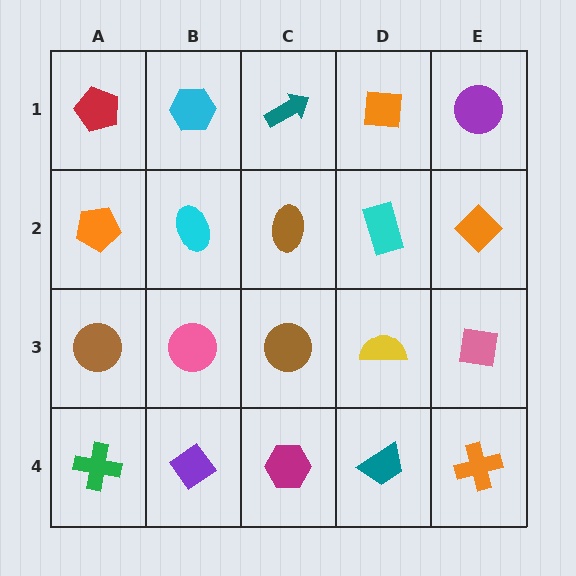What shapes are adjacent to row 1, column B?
A cyan ellipse (row 2, column B), a red pentagon (row 1, column A), a teal arrow (row 1, column C).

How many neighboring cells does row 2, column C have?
4.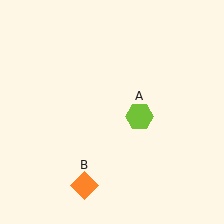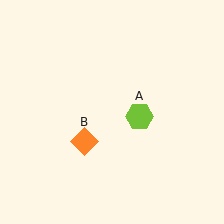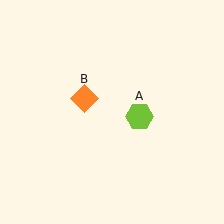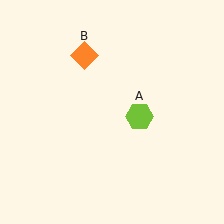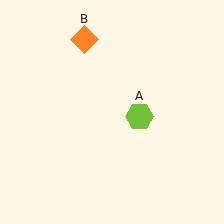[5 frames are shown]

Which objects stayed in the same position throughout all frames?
Lime hexagon (object A) remained stationary.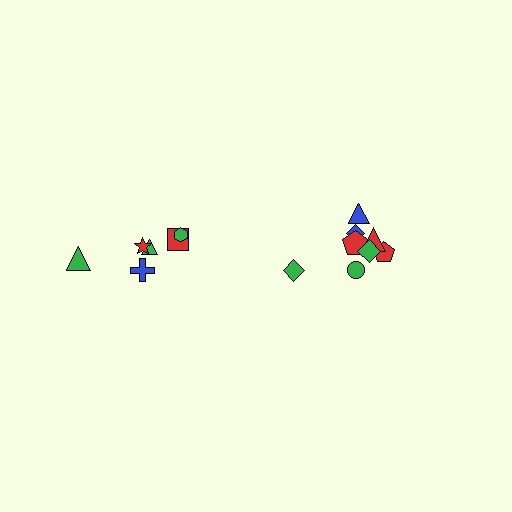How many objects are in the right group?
There are 8 objects.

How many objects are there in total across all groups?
There are 14 objects.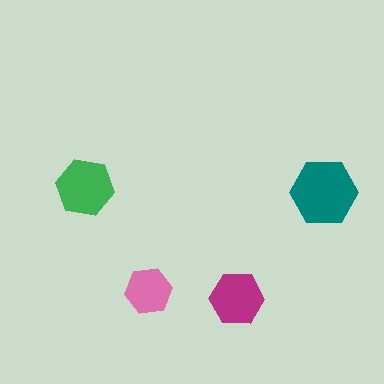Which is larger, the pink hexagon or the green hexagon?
The green one.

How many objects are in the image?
There are 4 objects in the image.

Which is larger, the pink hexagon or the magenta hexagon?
The magenta one.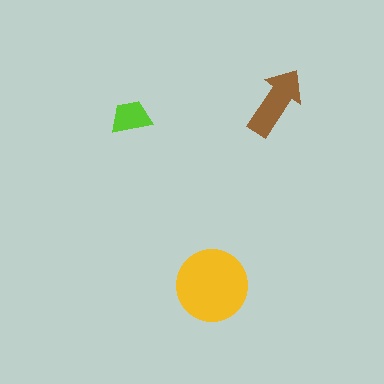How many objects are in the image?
There are 3 objects in the image.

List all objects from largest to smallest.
The yellow circle, the brown arrow, the lime trapezoid.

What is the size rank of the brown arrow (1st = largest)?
2nd.